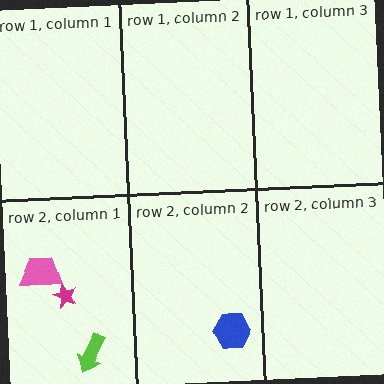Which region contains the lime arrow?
The row 2, column 1 region.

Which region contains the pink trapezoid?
The row 2, column 1 region.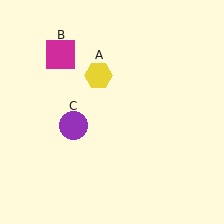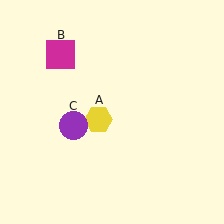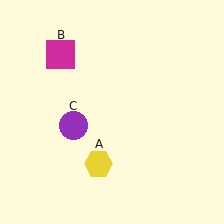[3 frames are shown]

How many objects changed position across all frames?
1 object changed position: yellow hexagon (object A).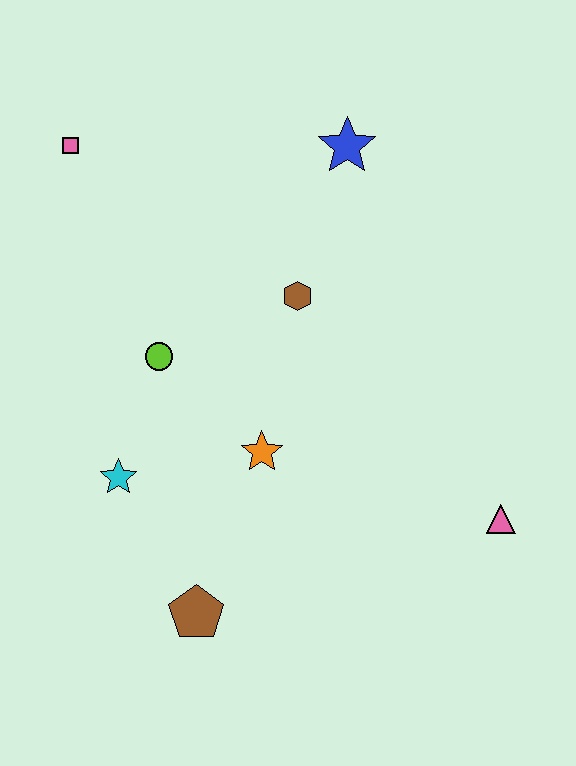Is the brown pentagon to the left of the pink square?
No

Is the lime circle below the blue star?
Yes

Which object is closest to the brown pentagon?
The cyan star is closest to the brown pentagon.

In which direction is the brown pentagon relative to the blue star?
The brown pentagon is below the blue star.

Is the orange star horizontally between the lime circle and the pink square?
No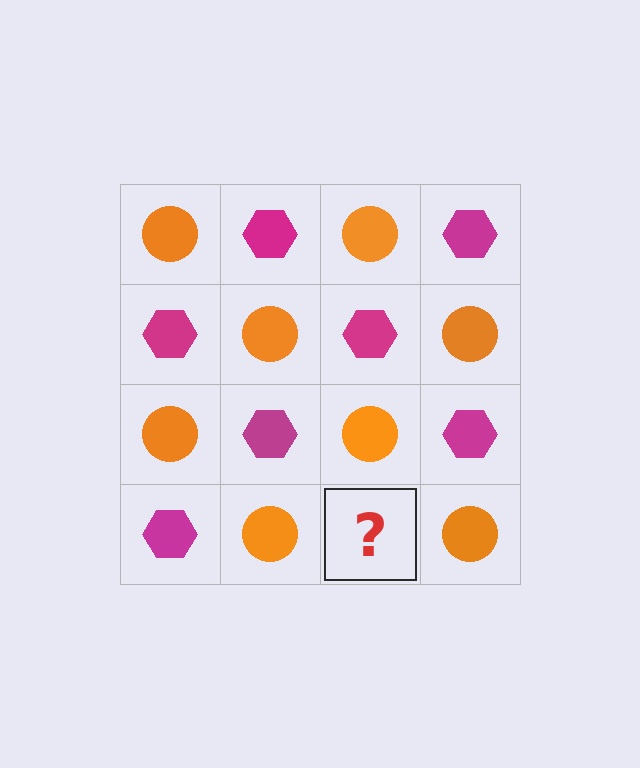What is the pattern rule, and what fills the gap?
The rule is that it alternates orange circle and magenta hexagon in a checkerboard pattern. The gap should be filled with a magenta hexagon.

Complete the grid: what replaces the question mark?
The question mark should be replaced with a magenta hexagon.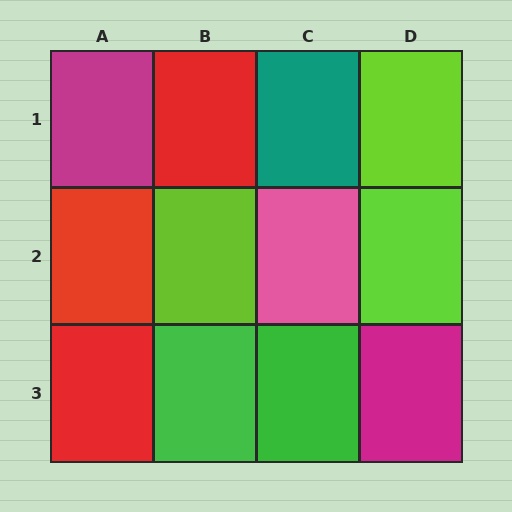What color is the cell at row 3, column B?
Green.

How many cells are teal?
1 cell is teal.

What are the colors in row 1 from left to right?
Magenta, red, teal, lime.